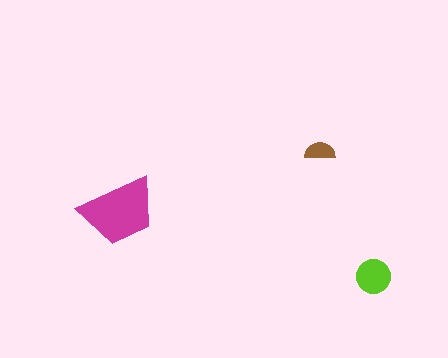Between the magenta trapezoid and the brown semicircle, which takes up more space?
The magenta trapezoid.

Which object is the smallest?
The brown semicircle.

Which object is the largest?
The magenta trapezoid.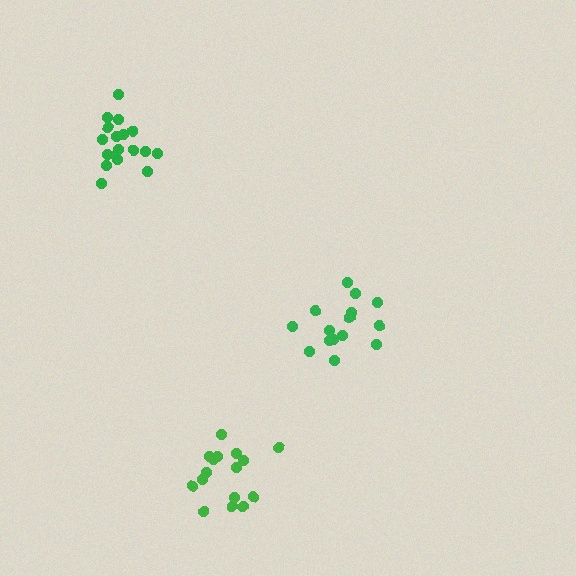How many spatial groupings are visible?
There are 3 spatial groupings.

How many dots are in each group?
Group 1: 15 dots, Group 2: 16 dots, Group 3: 18 dots (49 total).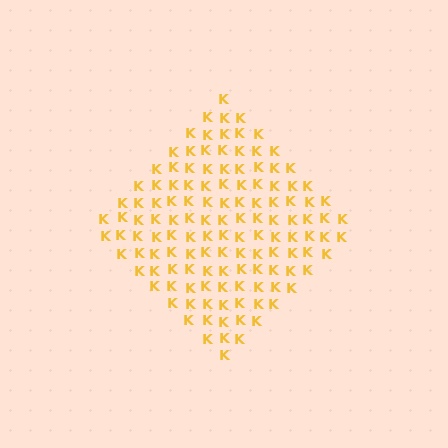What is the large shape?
The large shape is a diamond.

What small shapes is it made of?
It is made of small letter K's.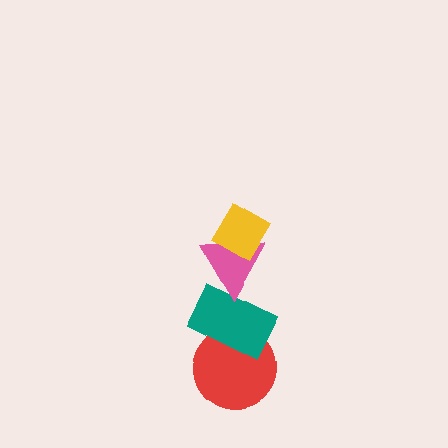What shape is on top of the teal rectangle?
The pink triangle is on top of the teal rectangle.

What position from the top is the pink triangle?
The pink triangle is 2nd from the top.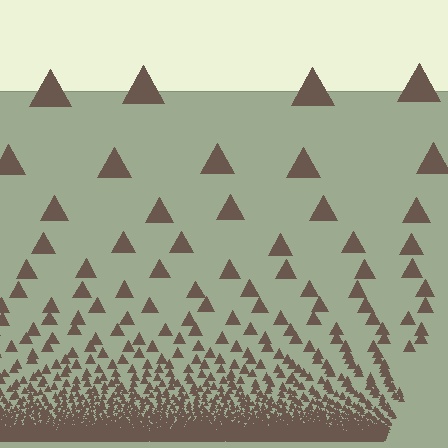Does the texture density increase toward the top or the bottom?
Density increases toward the bottom.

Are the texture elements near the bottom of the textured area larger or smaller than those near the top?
Smaller. The gradient is inverted — elements near the bottom are smaller and denser.